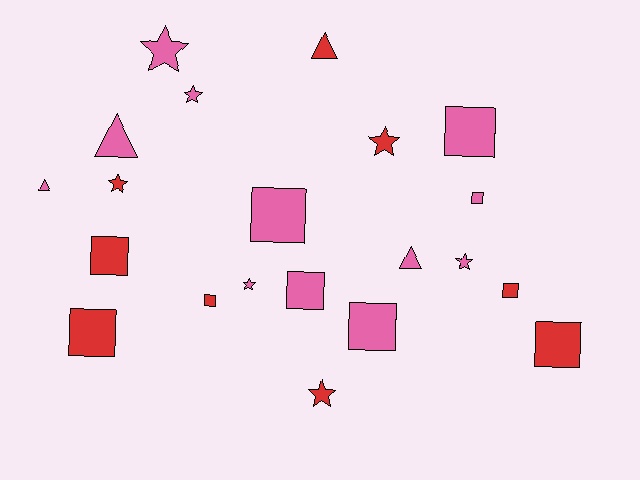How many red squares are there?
There are 5 red squares.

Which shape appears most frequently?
Square, with 10 objects.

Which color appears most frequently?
Pink, with 12 objects.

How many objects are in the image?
There are 21 objects.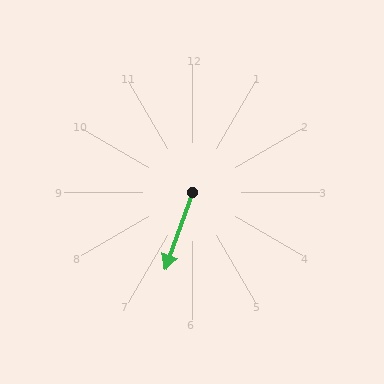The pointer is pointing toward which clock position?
Roughly 7 o'clock.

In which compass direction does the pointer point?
South.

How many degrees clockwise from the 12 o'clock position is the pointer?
Approximately 199 degrees.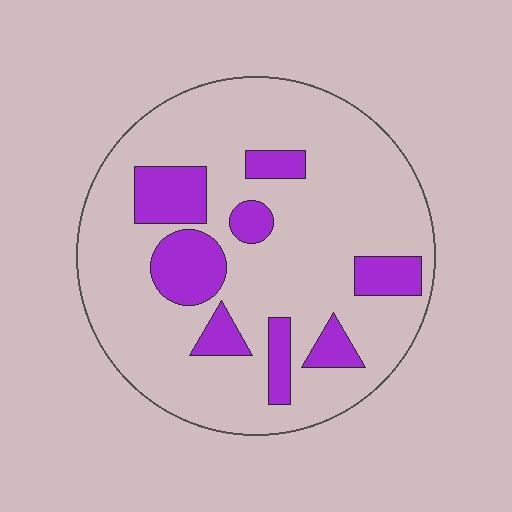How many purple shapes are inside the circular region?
8.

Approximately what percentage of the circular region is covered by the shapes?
Approximately 20%.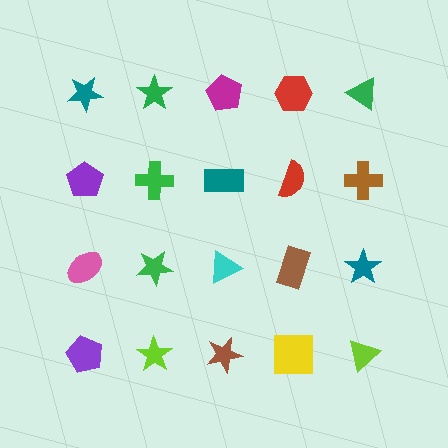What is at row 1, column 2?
A green star.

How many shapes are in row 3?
5 shapes.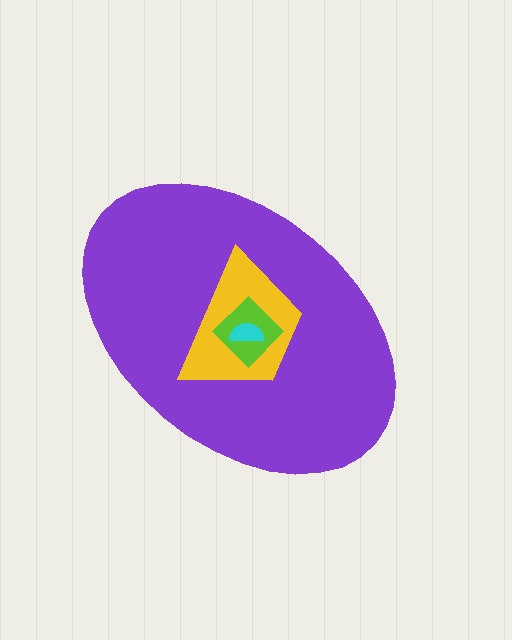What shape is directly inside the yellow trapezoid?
The lime diamond.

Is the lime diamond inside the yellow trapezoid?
Yes.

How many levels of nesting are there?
4.